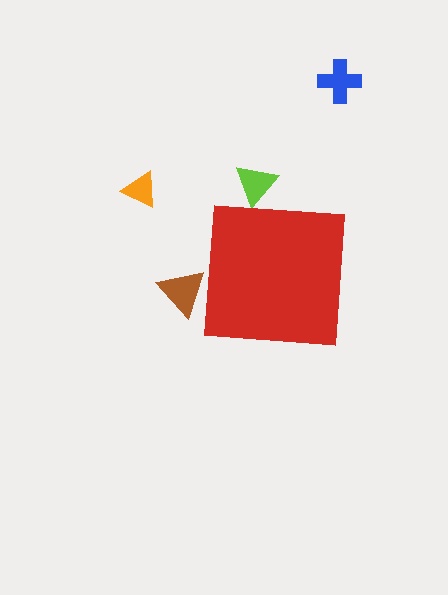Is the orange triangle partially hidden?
No, the orange triangle is fully visible.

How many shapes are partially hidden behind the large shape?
2 shapes are partially hidden.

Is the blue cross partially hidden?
No, the blue cross is fully visible.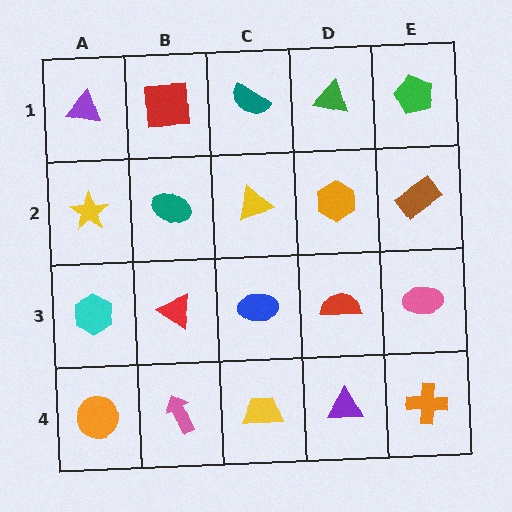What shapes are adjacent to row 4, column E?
A pink ellipse (row 3, column E), a purple triangle (row 4, column D).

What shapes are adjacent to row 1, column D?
An orange hexagon (row 2, column D), a teal semicircle (row 1, column C), a green pentagon (row 1, column E).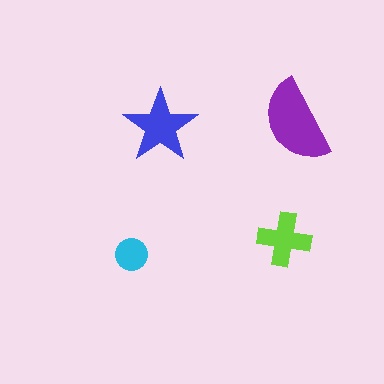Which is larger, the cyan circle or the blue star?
The blue star.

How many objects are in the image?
There are 4 objects in the image.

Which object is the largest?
The purple semicircle.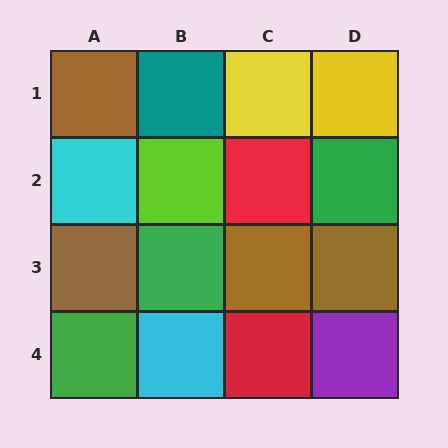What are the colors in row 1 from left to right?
Brown, teal, yellow, yellow.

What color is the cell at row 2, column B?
Lime.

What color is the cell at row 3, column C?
Brown.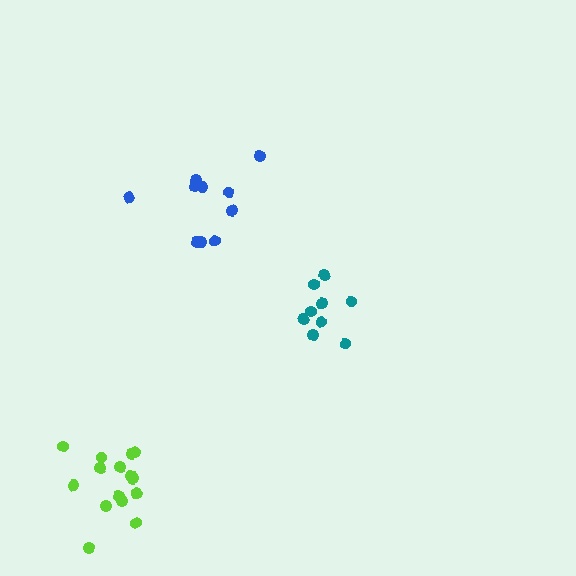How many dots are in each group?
Group 1: 10 dots, Group 2: 15 dots, Group 3: 9 dots (34 total).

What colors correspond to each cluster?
The clusters are colored: blue, lime, teal.